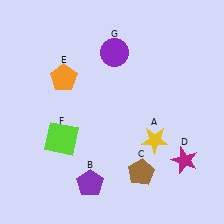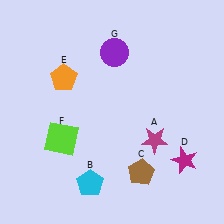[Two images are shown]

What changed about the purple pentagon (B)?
In Image 1, B is purple. In Image 2, it changed to cyan.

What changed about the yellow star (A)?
In Image 1, A is yellow. In Image 2, it changed to magenta.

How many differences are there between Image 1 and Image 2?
There are 2 differences between the two images.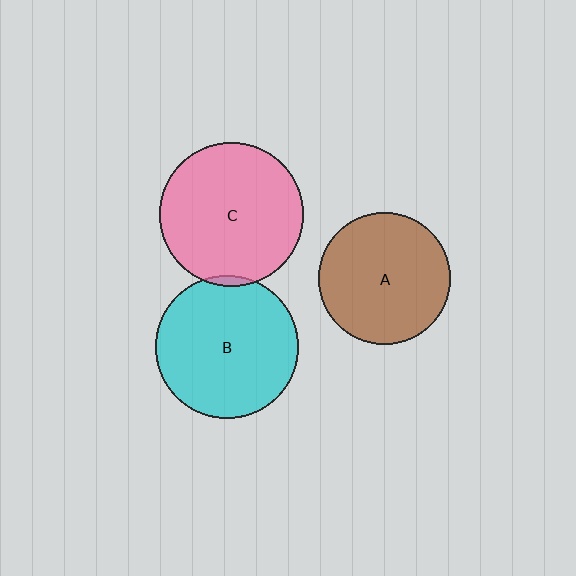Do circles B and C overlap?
Yes.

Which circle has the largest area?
Circle C (pink).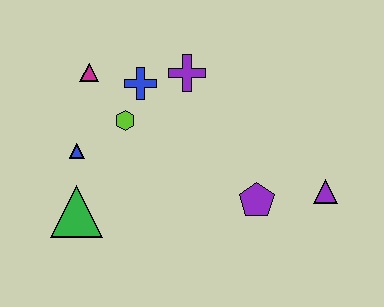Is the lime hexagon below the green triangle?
No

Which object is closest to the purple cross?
The blue cross is closest to the purple cross.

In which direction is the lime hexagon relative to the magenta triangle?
The lime hexagon is below the magenta triangle.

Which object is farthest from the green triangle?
The purple triangle is farthest from the green triangle.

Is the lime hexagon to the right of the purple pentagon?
No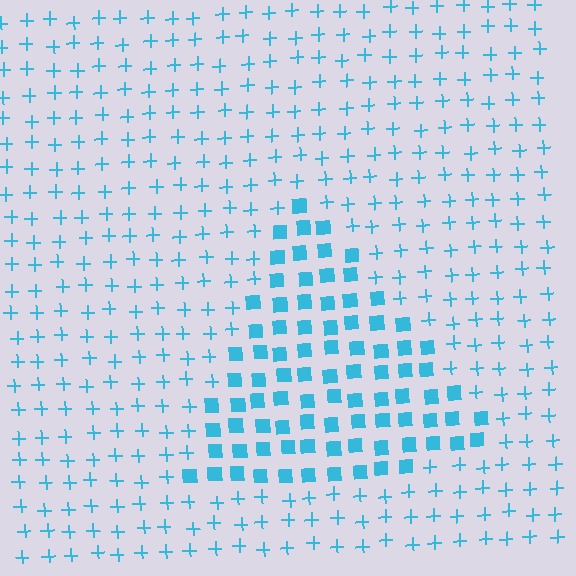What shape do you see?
I see a triangle.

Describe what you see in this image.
The image is filled with small cyan elements arranged in a uniform grid. A triangle-shaped region contains squares, while the surrounding area contains plus signs. The boundary is defined purely by the change in element shape.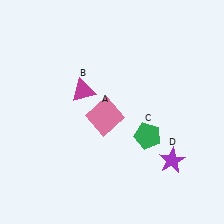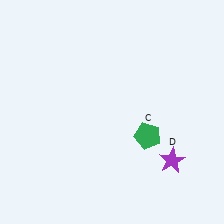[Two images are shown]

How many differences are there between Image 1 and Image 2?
There are 2 differences between the two images.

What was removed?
The pink square (A), the magenta triangle (B) were removed in Image 2.